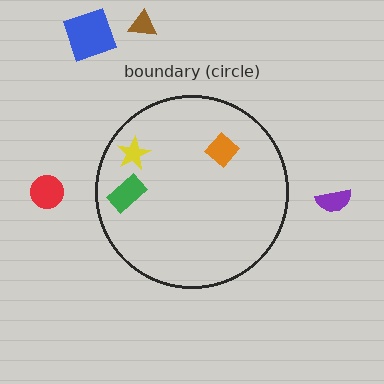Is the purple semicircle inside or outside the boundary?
Outside.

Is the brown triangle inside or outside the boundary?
Outside.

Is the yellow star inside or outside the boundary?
Inside.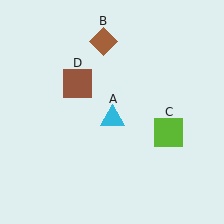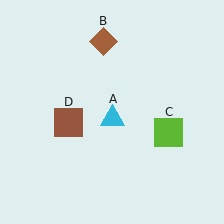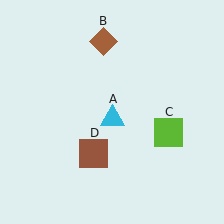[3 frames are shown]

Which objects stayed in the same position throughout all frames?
Cyan triangle (object A) and brown diamond (object B) and lime square (object C) remained stationary.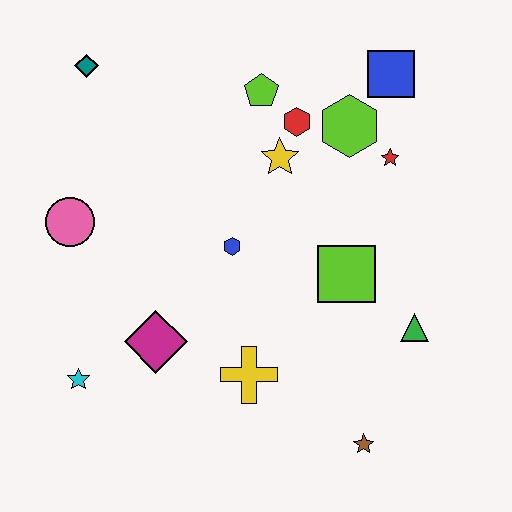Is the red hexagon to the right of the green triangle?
No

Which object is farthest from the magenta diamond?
The blue square is farthest from the magenta diamond.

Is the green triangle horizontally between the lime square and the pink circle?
No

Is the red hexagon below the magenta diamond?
No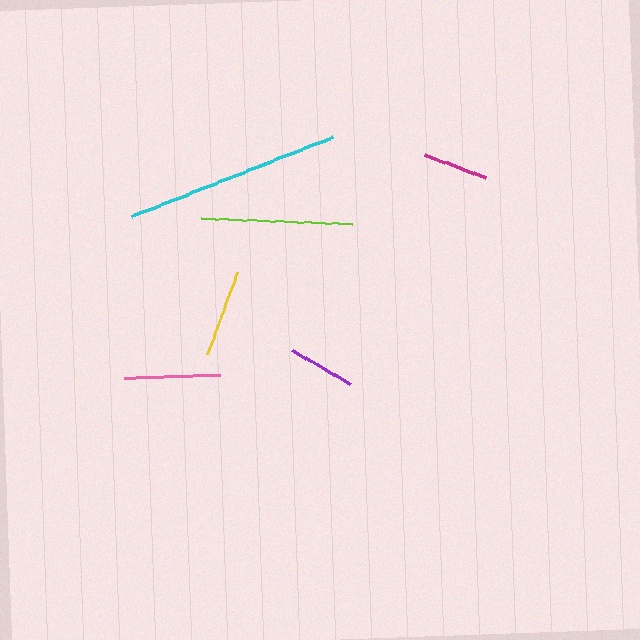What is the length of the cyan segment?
The cyan segment is approximately 216 pixels long.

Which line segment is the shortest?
The magenta line is the shortest at approximately 65 pixels.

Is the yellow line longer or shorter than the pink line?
The pink line is longer than the yellow line.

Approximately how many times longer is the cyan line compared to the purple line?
The cyan line is approximately 3.2 times the length of the purple line.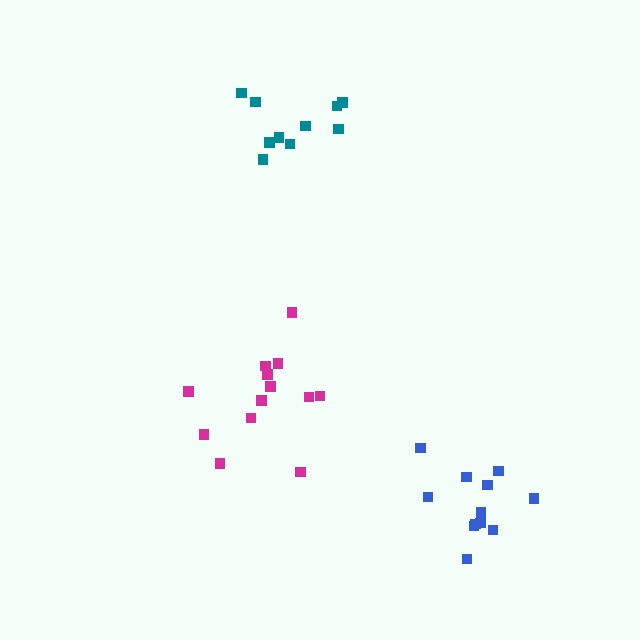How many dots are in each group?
Group 1: 12 dots, Group 2: 13 dots, Group 3: 10 dots (35 total).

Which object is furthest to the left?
The magenta cluster is leftmost.